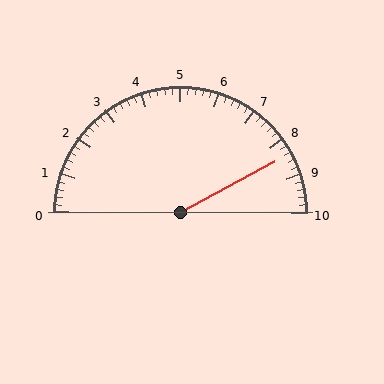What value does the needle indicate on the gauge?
The needle indicates approximately 8.4.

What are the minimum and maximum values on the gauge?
The gauge ranges from 0 to 10.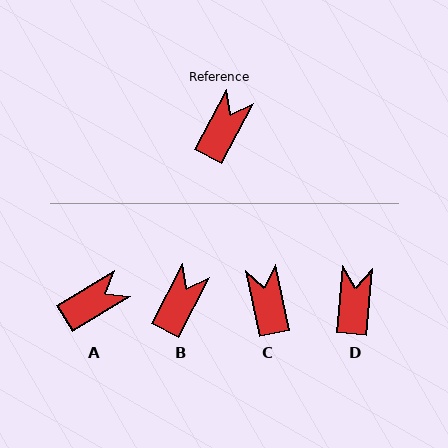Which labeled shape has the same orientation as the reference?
B.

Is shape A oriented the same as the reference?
No, it is off by about 31 degrees.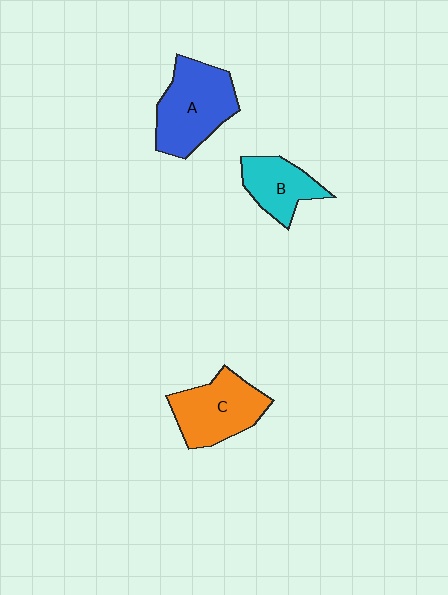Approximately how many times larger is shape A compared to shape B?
Approximately 1.6 times.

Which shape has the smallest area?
Shape B (cyan).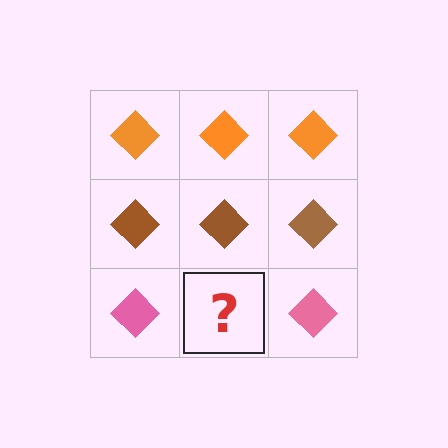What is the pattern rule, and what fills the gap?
The rule is that each row has a consistent color. The gap should be filled with a pink diamond.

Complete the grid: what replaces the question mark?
The question mark should be replaced with a pink diamond.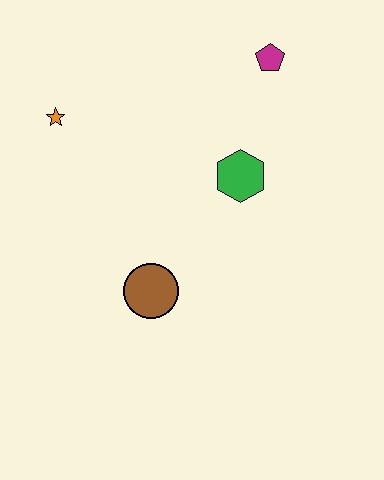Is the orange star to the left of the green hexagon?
Yes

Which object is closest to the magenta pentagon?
The green hexagon is closest to the magenta pentagon.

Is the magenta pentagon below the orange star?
No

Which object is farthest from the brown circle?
The magenta pentagon is farthest from the brown circle.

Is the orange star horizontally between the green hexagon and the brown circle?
No